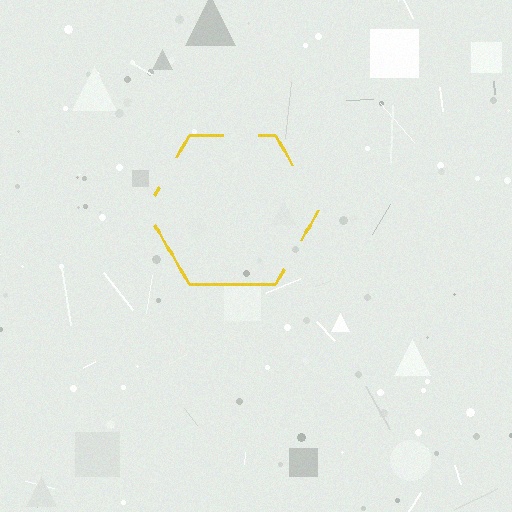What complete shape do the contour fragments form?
The contour fragments form a hexagon.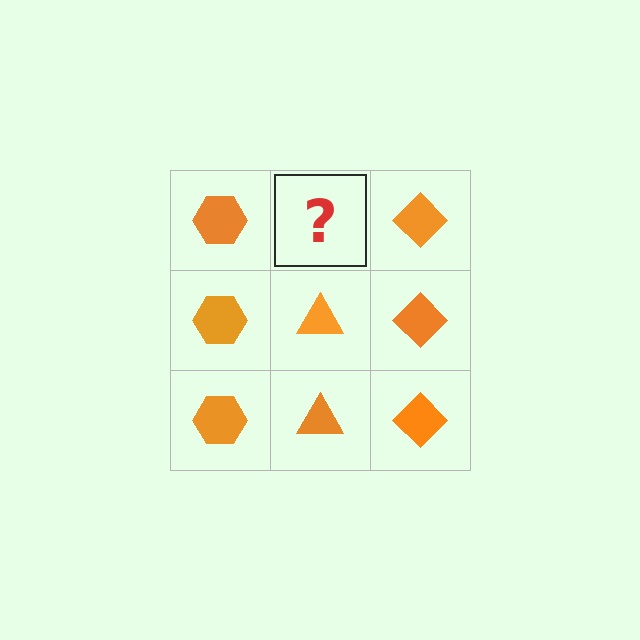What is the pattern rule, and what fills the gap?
The rule is that each column has a consistent shape. The gap should be filled with an orange triangle.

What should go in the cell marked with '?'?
The missing cell should contain an orange triangle.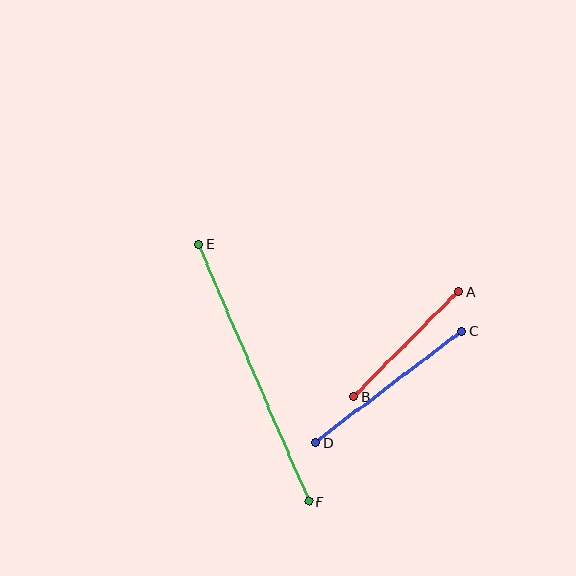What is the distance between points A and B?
The distance is approximately 149 pixels.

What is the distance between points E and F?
The distance is approximately 280 pixels.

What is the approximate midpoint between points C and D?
The midpoint is at approximately (389, 387) pixels.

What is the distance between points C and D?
The distance is approximately 184 pixels.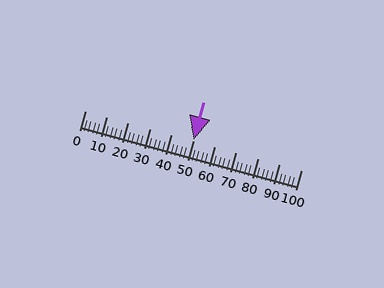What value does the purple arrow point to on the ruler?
The purple arrow points to approximately 50.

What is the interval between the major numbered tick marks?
The major tick marks are spaced 10 units apart.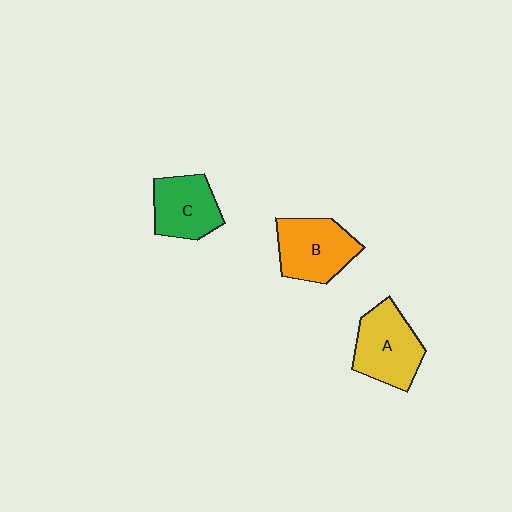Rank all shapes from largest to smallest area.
From largest to smallest: A (yellow), B (orange), C (green).